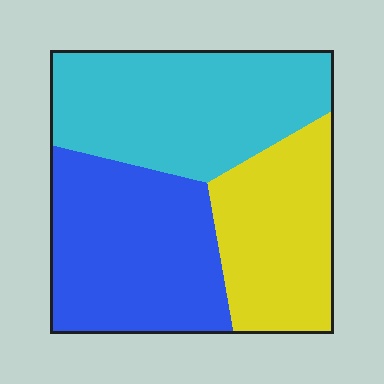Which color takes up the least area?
Yellow, at roughly 25%.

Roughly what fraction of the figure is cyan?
Cyan takes up between a third and a half of the figure.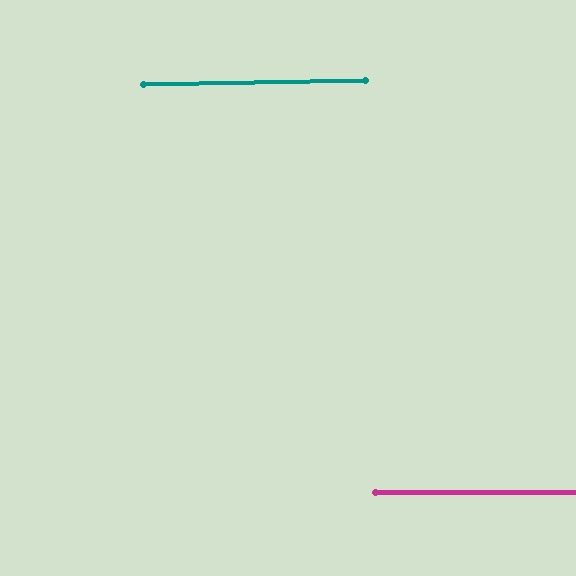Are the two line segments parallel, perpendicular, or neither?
Parallel — their directions differ by only 1.0°.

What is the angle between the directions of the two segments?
Approximately 1 degree.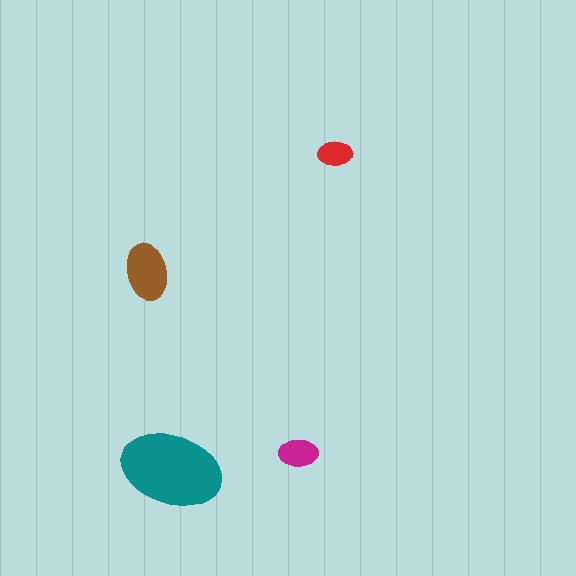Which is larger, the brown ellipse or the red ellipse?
The brown one.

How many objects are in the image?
There are 4 objects in the image.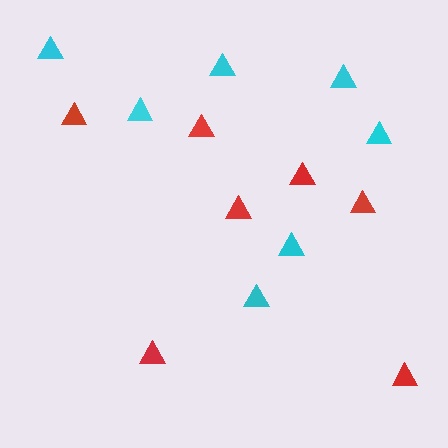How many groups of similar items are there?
There are 2 groups: one group of cyan triangles (7) and one group of red triangles (7).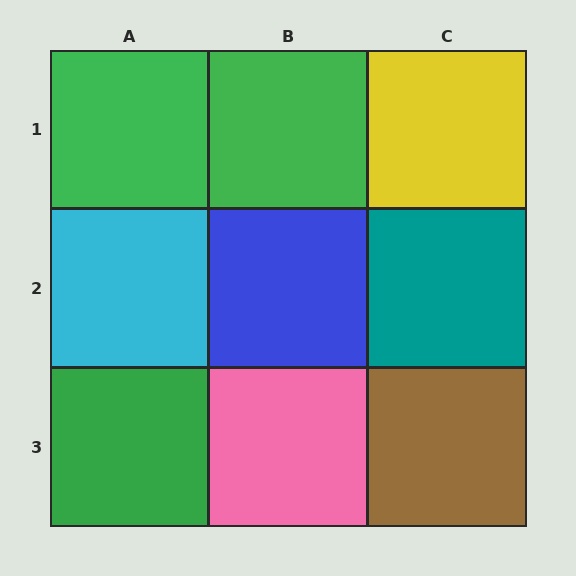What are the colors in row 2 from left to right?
Cyan, blue, teal.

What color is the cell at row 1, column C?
Yellow.